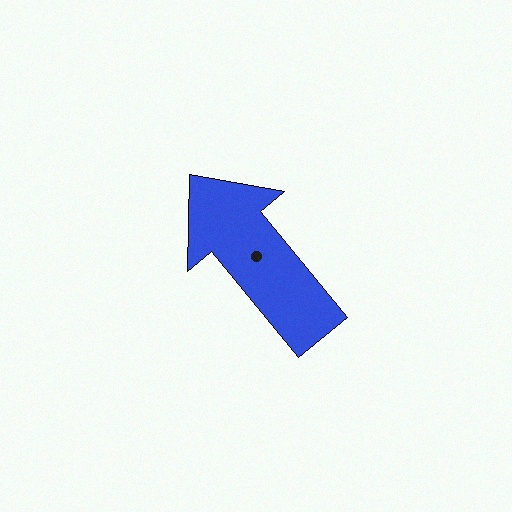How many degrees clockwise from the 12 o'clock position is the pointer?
Approximately 321 degrees.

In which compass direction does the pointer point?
Northwest.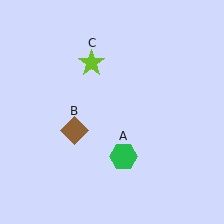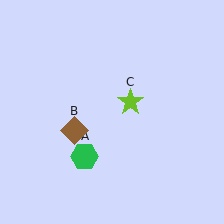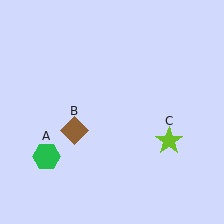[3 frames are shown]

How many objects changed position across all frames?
2 objects changed position: green hexagon (object A), lime star (object C).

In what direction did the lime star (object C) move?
The lime star (object C) moved down and to the right.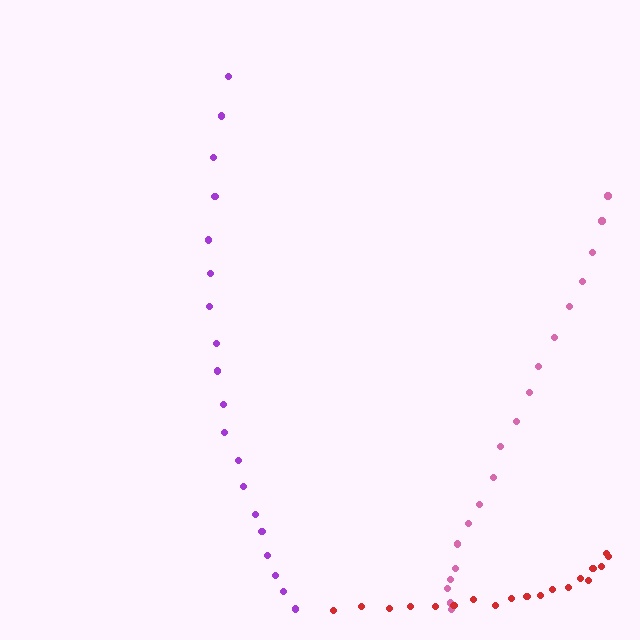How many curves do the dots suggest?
There are 3 distinct paths.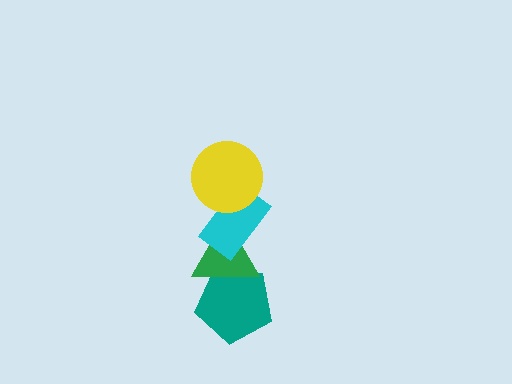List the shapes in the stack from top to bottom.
From top to bottom: the yellow circle, the cyan rectangle, the green triangle, the teal pentagon.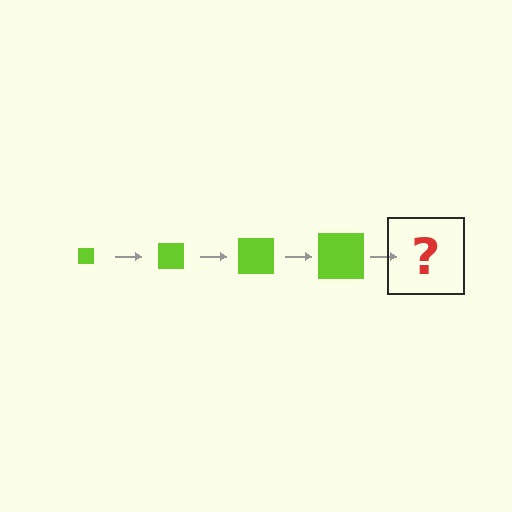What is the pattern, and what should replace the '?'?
The pattern is that the square gets progressively larger each step. The '?' should be a lime square, larger than the previous one.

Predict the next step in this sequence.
The next step is a lime square, larger than the previous one.